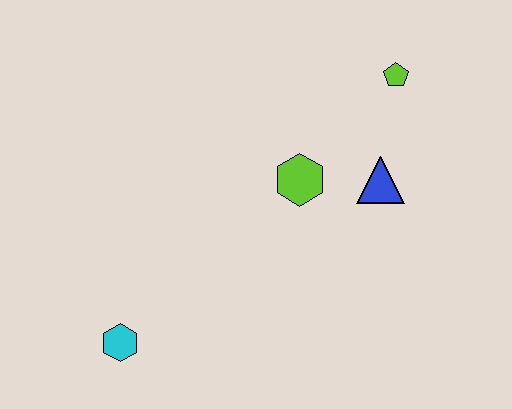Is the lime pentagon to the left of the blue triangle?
No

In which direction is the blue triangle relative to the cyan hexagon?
The blue triangle is to the right of the cyan hexagon.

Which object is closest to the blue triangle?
The lime hexagon is closest to the blue triangle.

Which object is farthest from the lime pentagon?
The cyan hexagon is farthest from the lime pentagon.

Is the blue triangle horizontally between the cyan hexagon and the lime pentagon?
Yes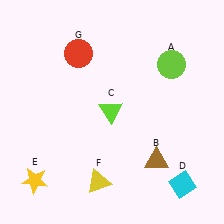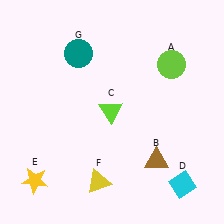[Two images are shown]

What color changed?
The circle (G) changed from red in Image 1 to teal in Image 2.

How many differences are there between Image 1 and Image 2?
There is 1 difference between the two images.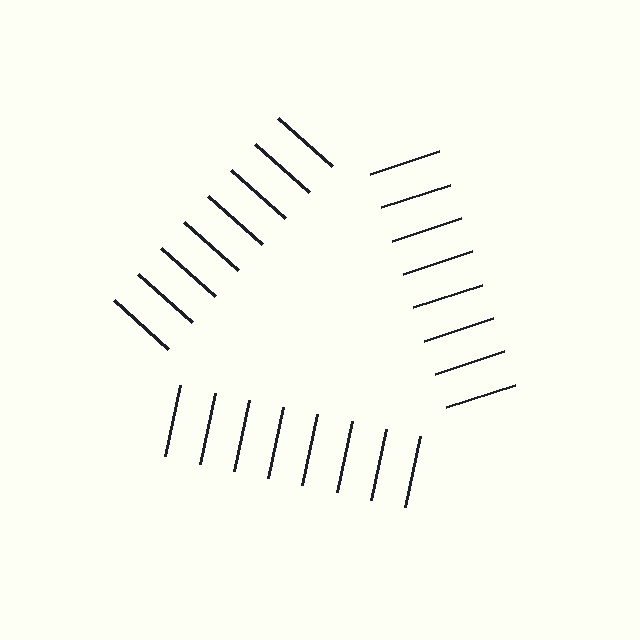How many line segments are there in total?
24 — 8 along each of the 3 edges.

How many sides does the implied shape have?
3 sides — the line-ends trace a triangle.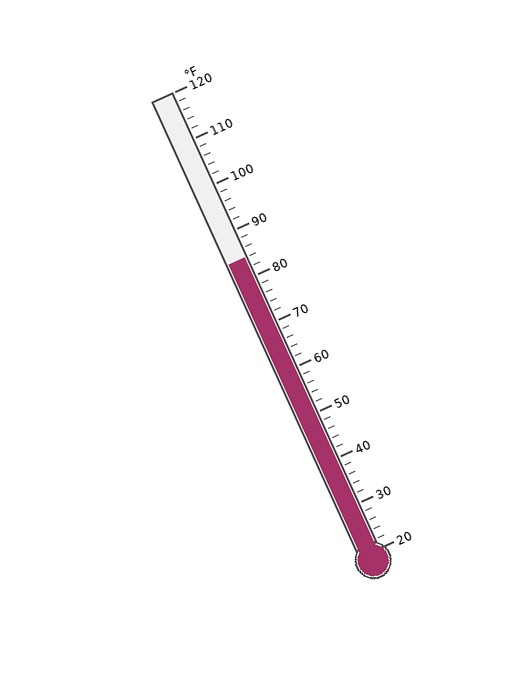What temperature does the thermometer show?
The thermometer shows approximately 84°F.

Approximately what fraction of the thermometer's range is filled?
The thermometer is filled to approximately 65% of its range.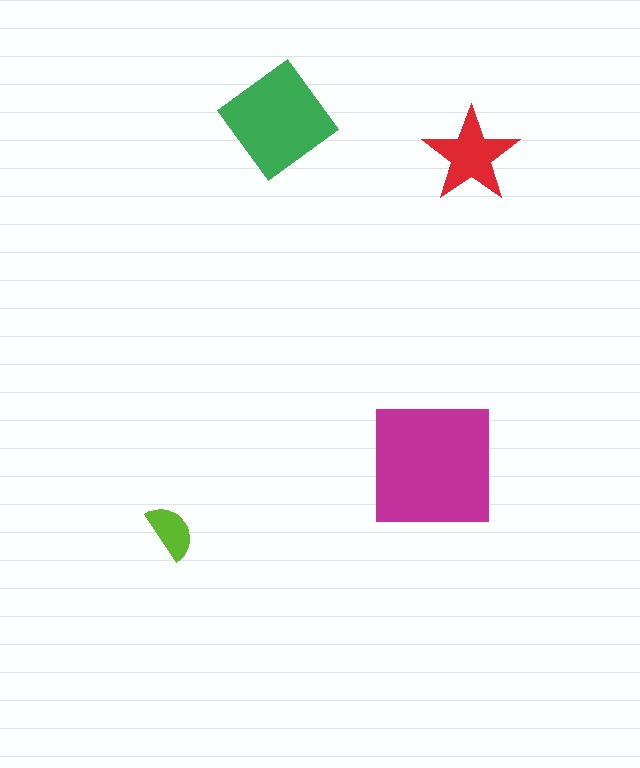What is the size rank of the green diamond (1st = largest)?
2nd.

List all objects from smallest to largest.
The lime semicircle, the red star, the green diamond, the magenta square.